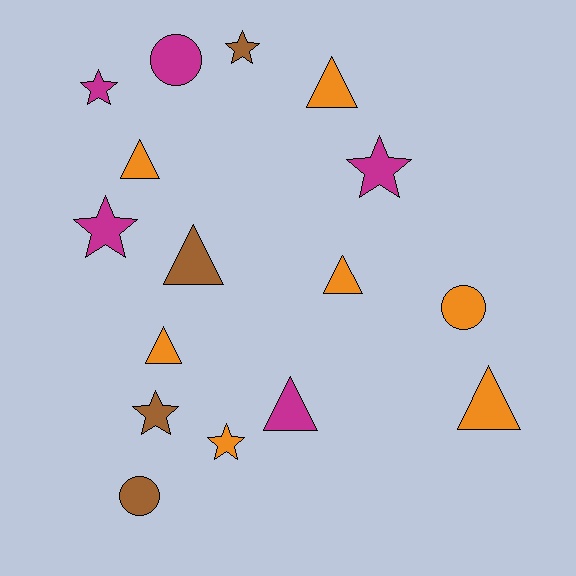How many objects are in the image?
There are 16 objects.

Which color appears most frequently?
Orange, with 7 objects.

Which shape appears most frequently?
Triangle, with 7 objects.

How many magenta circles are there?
There is 1 magenta circle.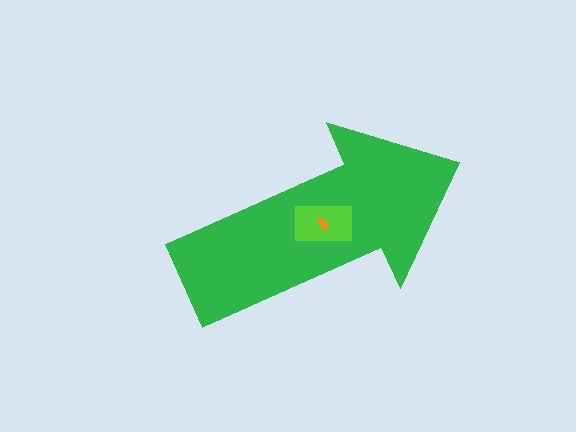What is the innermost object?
The orange semicircle.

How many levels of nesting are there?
3.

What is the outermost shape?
The green arrow.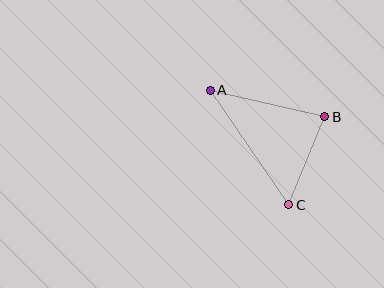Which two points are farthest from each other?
Points A and C are farthest from each other.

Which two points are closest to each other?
Points B and C are closest to each other.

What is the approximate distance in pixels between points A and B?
The distance between A and B is approximately 117 pixels.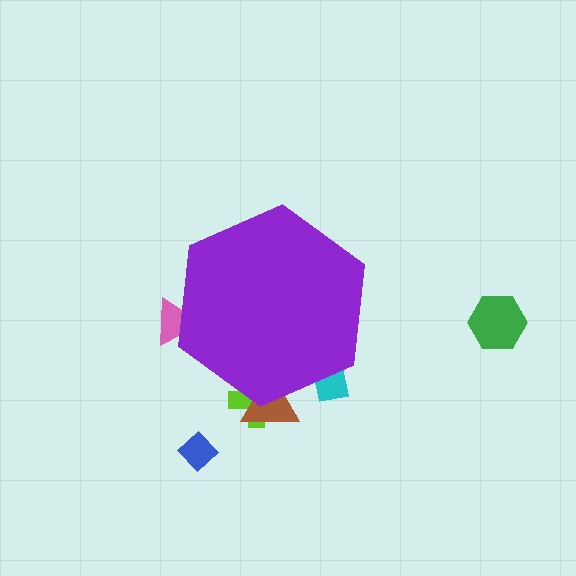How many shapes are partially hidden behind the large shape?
4 shapes are partially hidden.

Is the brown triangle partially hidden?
Yes, the brown triangle is partially hidden behind the purple hexagon.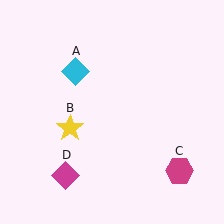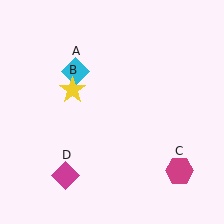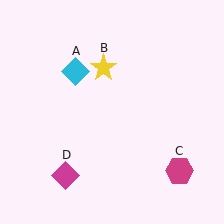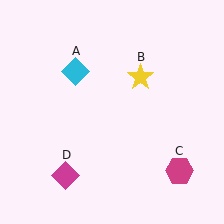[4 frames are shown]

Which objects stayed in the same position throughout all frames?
Cyan diamond (object A) and magenta hexagon (object C) and magenta diamond (object D) remained stationary.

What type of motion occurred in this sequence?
The yellow star (object B) rotated clockwise around the center of the scene.